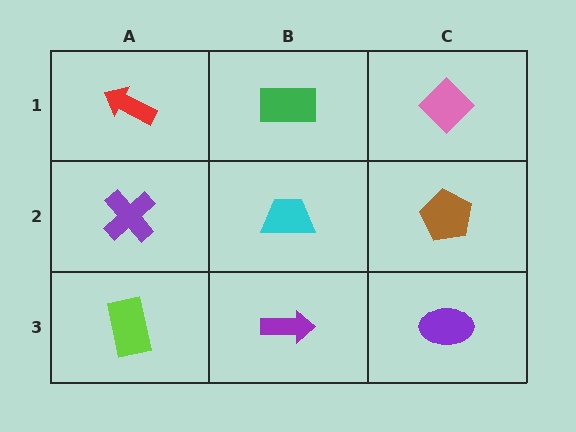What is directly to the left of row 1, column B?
A red arrow.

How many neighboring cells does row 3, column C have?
2.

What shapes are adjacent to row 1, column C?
A brown pentagon (row 2, column C), a green rectangle (row 1, column B).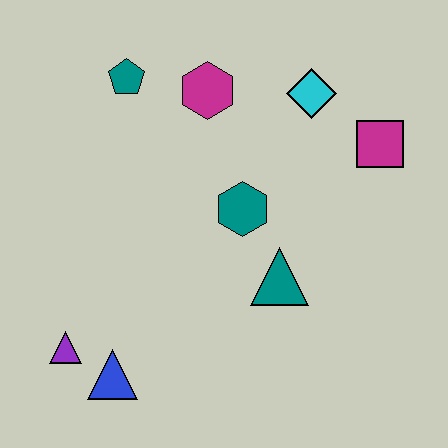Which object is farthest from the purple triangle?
The magenta square is farthest from the purple triangle.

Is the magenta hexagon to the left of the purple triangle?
No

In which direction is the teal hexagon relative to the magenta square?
The teal hexagon is to the left of the magenta square.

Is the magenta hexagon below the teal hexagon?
No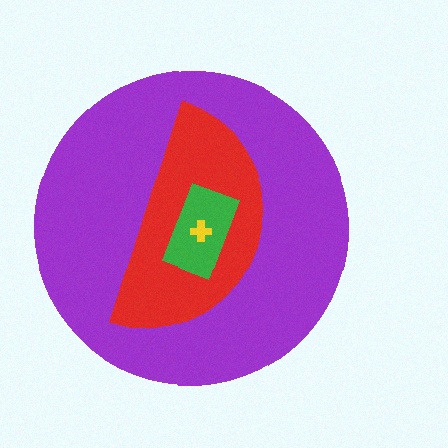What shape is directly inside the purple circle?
The red semicircle.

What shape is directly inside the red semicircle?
The green rectangle.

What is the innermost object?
The yellow cross.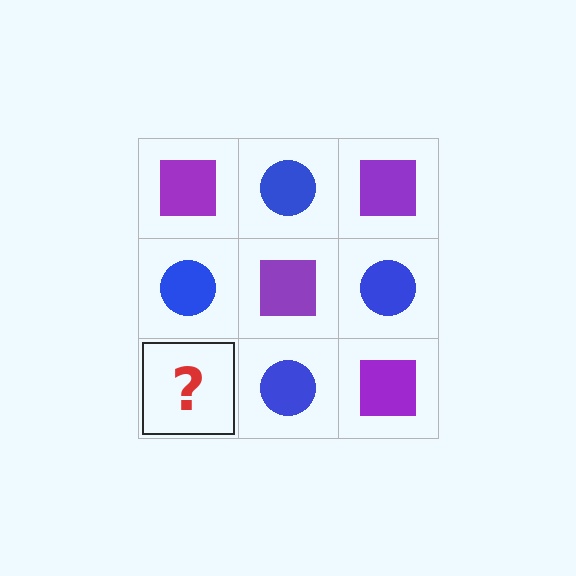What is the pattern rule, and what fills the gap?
The rule is that it alternates purple square and blue circle in a checkerboard pattern. The gap should be filled with a purple square.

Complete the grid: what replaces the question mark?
The question mark should be replaced with a purple square.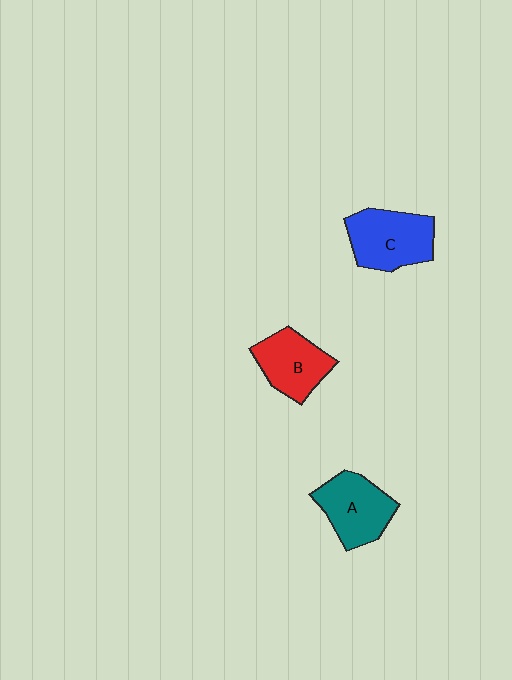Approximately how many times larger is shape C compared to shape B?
Approximately 1.2 times.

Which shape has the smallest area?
Shape B (red).